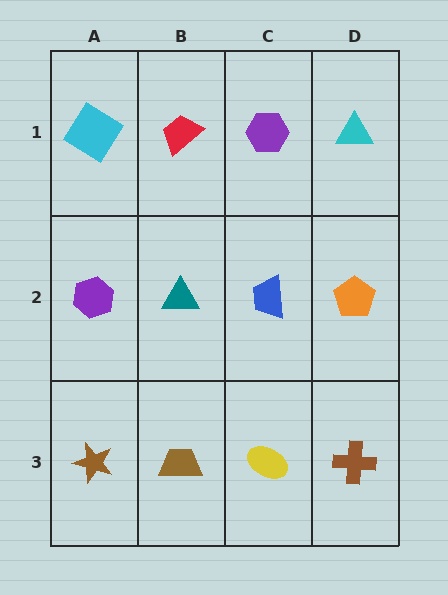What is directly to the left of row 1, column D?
A purple hexagon.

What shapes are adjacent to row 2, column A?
A cyan diamond (row 1, column A), a brown star (row 3, column A), a teal triangle (row 2, column B).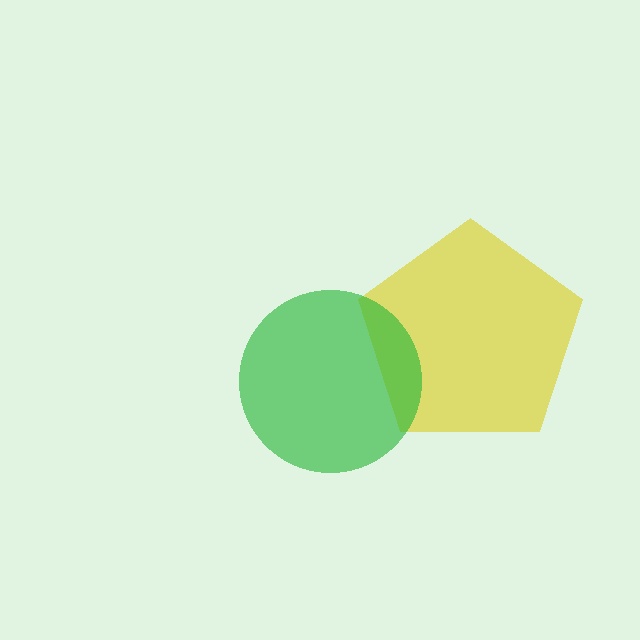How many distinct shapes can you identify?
There are 2 distinct shapes: a yellow pentagon, a green circle.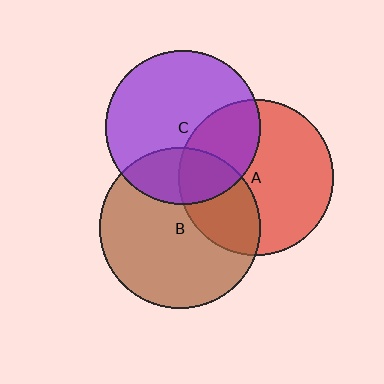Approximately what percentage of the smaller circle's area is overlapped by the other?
Approximately 30%.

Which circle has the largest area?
Circle B (brown).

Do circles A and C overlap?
Yes.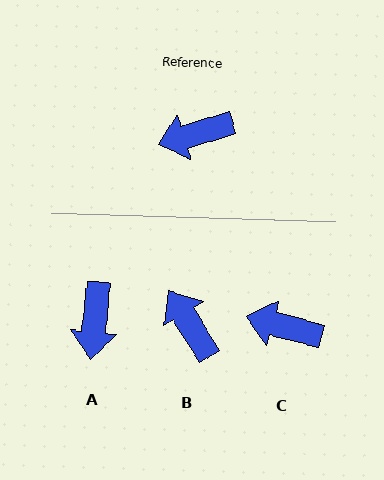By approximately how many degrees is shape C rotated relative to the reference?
Approximately 32 degrees clockwise.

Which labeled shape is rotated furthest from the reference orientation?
B, about 76 degrees away.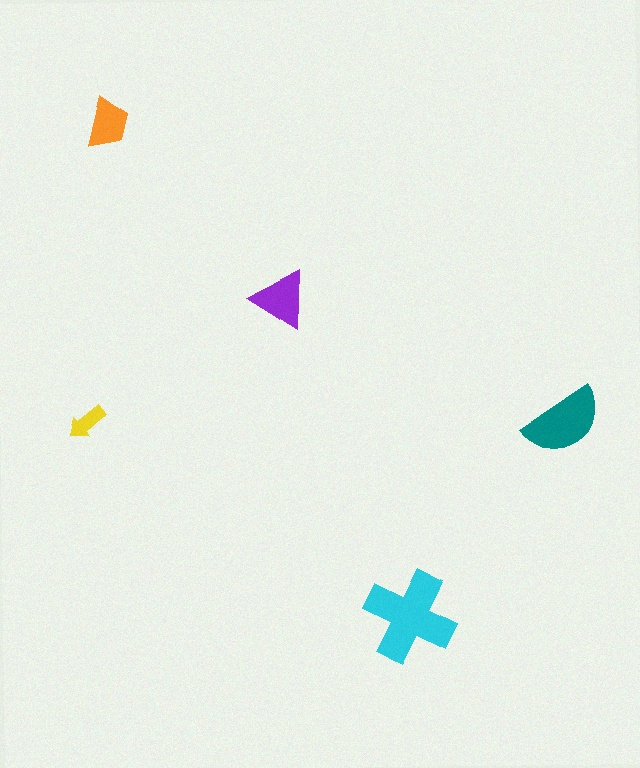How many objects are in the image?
There are 5 objects in the image.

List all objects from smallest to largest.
The yellow arrow, the orange trapezoid, the purple triangle, the teal semicircle, the cyan cross.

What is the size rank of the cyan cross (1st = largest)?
1st.